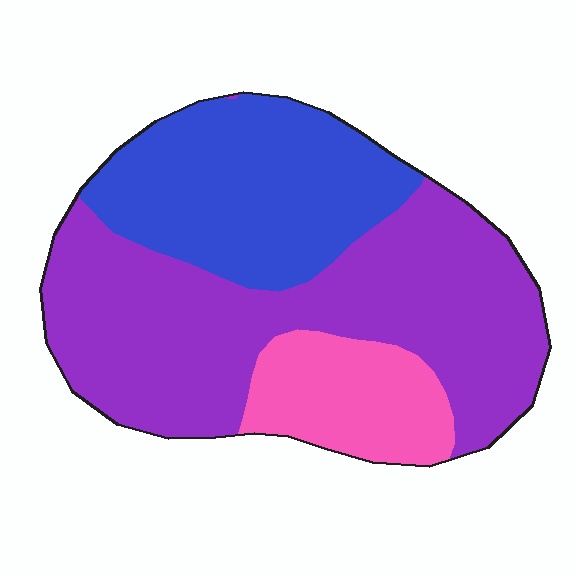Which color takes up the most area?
Purple, at roughly 55%.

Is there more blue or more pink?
Blue.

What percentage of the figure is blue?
Blue covers 31% of the figure.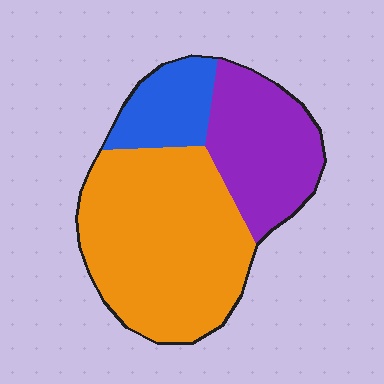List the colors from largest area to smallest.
From largest to smallest: orange, purple, blue.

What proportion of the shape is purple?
Purple takes up about one quarter (1/4) of the shape.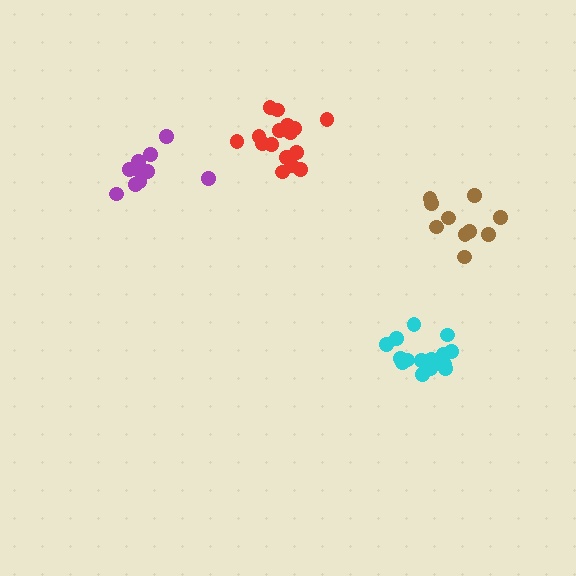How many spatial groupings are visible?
There are 4 spatial groupings.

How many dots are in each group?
Group 1: 15 dots, Group 2: 10 dots, Group 3: 16 dots, Group 4: 11 dots (52 total).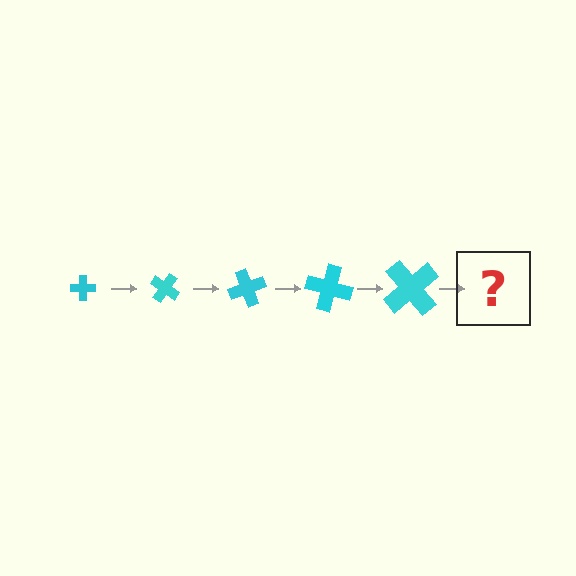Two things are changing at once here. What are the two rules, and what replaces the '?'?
The two rules are that the cross grows larger each step and it rotates 35 degrees each step. The '?' should be a cross, larger than the previous one and rotated 175 degrees from the start.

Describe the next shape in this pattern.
It should be a cross, larger than the previous one and rotated 175 degrees from the start.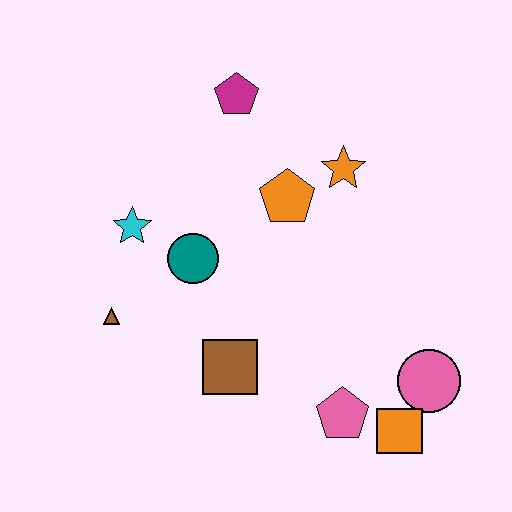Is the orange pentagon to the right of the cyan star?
Yes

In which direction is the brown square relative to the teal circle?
The brown square is below the teal circle.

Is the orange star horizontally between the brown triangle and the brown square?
No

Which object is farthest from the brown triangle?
The pink circle is farthest from the brown triangle.